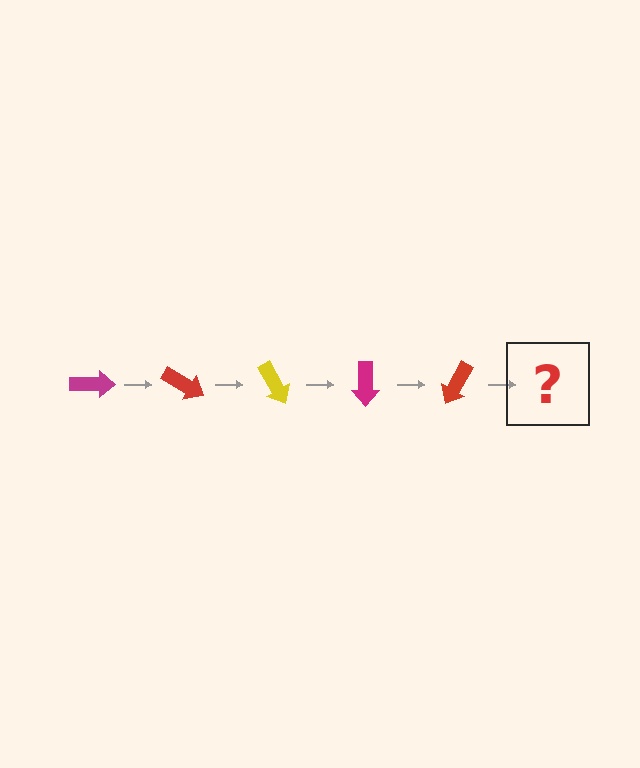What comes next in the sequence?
The next element should be a yellow arrow, rotated 150 degrees from the start.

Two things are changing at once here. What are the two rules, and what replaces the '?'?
The two rules are that it rotates 30 degrees each step and the color cycles through magenta, red, and yellow. The '?' should be a yellow arrow, rotated 150 degrees from the start.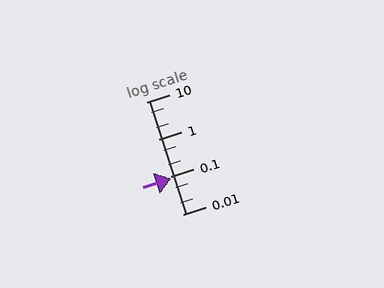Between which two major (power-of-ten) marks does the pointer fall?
The pointer is between 0.01 and 0.1.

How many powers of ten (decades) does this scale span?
The scale spans 3 decades, from 0.01 to 10.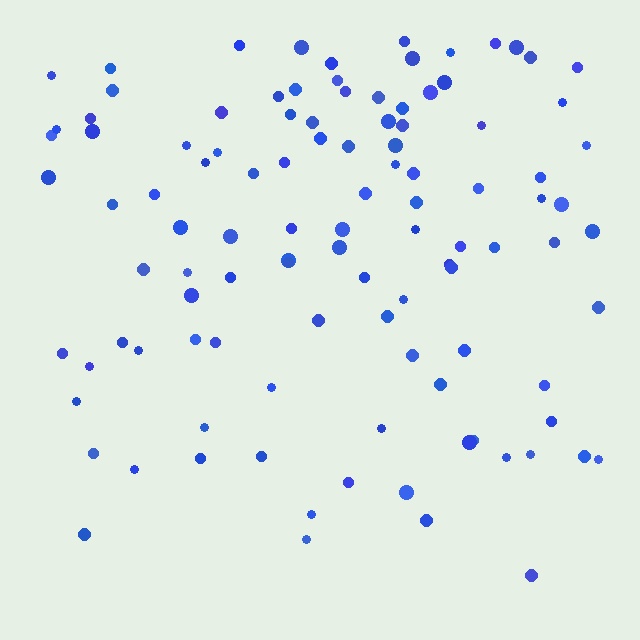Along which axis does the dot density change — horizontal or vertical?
Vertical.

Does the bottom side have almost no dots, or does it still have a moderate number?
Still a moderate number, just noticeably fewer than the top.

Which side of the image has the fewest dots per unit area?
The bottom.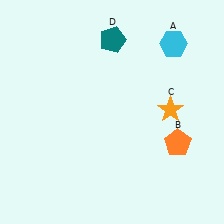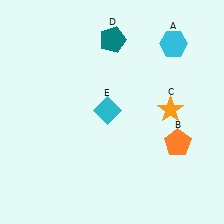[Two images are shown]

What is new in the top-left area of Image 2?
A cyan diamond (E) was added in the top-left area of Image 2.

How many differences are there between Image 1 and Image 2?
There is 1 difference between the two images.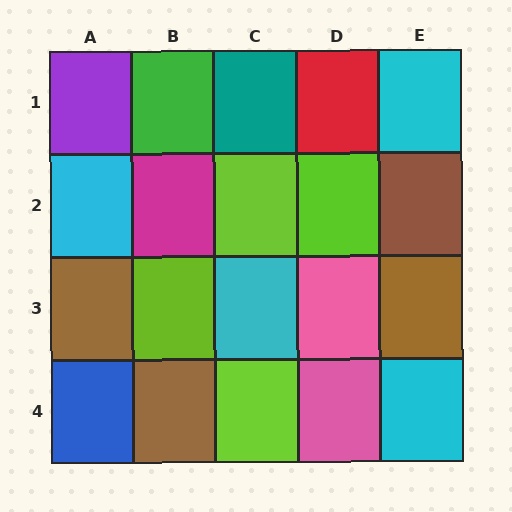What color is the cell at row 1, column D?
Red.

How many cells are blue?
1 cell is blue.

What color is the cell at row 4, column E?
Cyan.